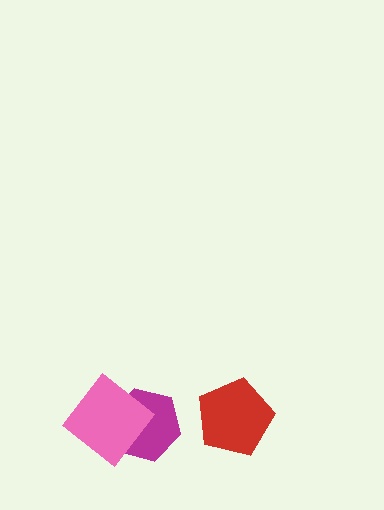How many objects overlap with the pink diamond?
1 object overlaps with the pink diamond.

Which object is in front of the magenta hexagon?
The pink diamond is in front of the magenta hexagon.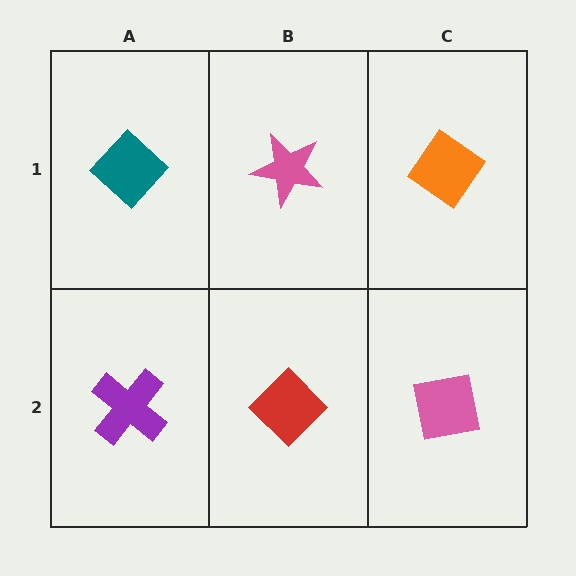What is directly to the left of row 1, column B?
A teal diamond.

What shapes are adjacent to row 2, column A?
A teal diamond (row 1, column A), a red diamond (row 2, column B).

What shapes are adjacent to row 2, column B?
A pink star (row 1, column B), a purple cross (row 2, column A), a pink square (row 2, column C).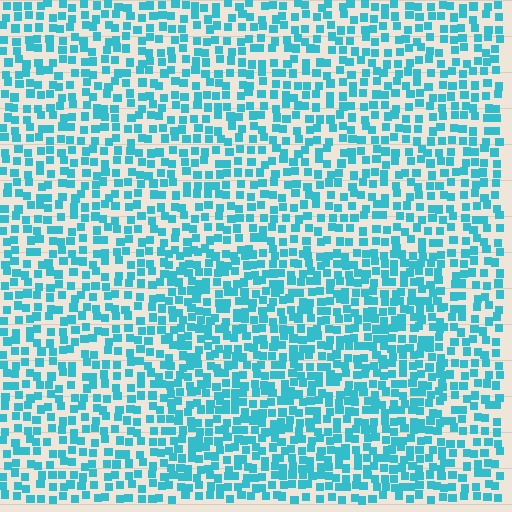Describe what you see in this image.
The image contains small cyan elements arranged at two different densities. A rectangle-shaped region is visible where the elements are more densely packed than the surrounding area.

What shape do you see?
I see a rectangle.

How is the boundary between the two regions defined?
The boundary is defined by a change in element density (approximately 1.5x ratio). All elements are the same color, size, and shape.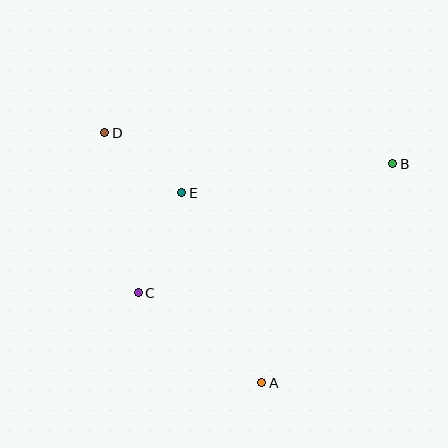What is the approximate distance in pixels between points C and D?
The distance between C and D is approximately 163 pixels.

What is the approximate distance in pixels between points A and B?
The distance between A and B is approximately 255 pixels.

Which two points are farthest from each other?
Points A and D are farthest from each other.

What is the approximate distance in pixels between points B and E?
The distance between B and E is approximately 213 pixels.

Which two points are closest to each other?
Points D and E are closest to each other.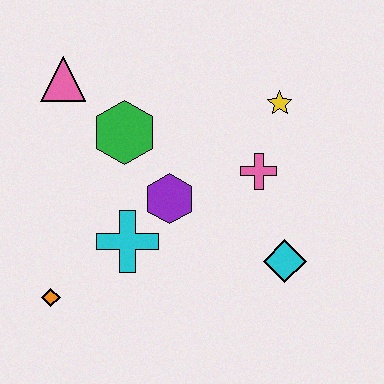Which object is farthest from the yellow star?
The orange diamond is farthest from the yellow star.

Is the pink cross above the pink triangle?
No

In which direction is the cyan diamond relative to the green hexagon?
The cyan diamond is to the right of the green hexagon.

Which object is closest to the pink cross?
The yellow star is closest to the pink cross.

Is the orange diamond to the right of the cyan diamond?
No